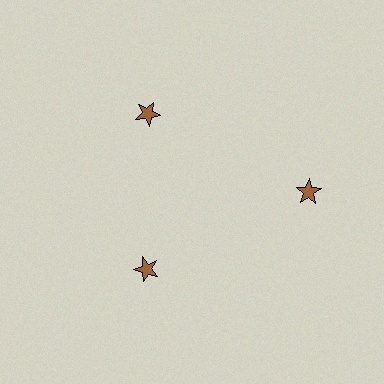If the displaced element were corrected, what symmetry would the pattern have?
It would have 3-fold rotational symmetry — the pattern would map onto itself every 120 degrees.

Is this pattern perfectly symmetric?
No. The 3 brown stars are arranged in a ring, but one element near the 3 o'clock position is pushed outward from the center, breaking the 3-fold rotational symmetry.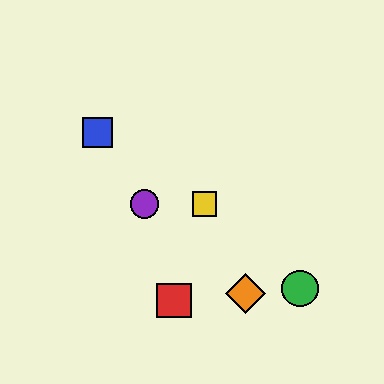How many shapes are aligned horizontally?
2 shapes (the yellow square, the purple circle) are aligned horizontally.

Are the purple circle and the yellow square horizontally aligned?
Yes, both are at y≈204.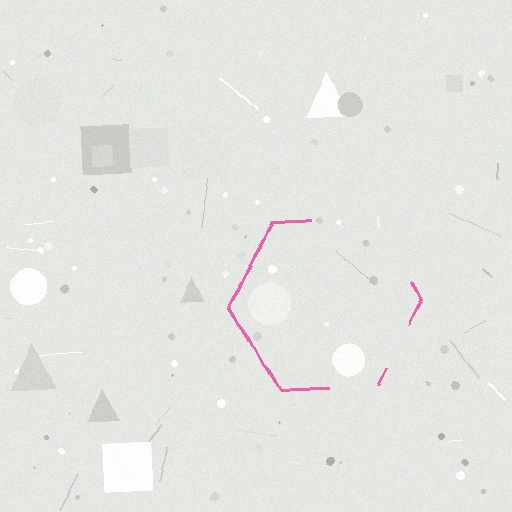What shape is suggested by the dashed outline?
The dashed outline suggests a hexagon.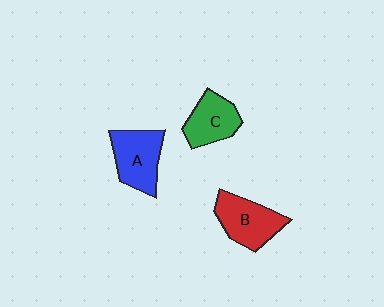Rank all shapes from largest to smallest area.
From largest to smallest: A (blue), B (red), C (green).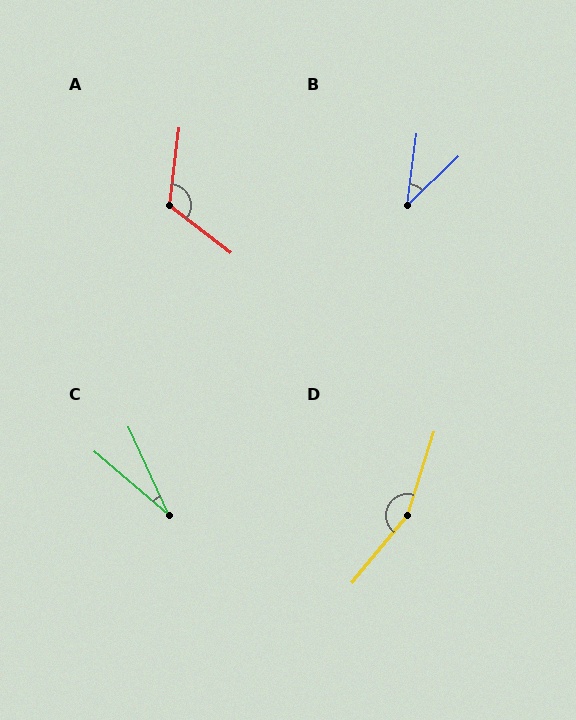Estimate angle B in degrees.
Approximately 38 degrees.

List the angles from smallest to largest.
C (25°), B (38°), A (121°), D (158°).